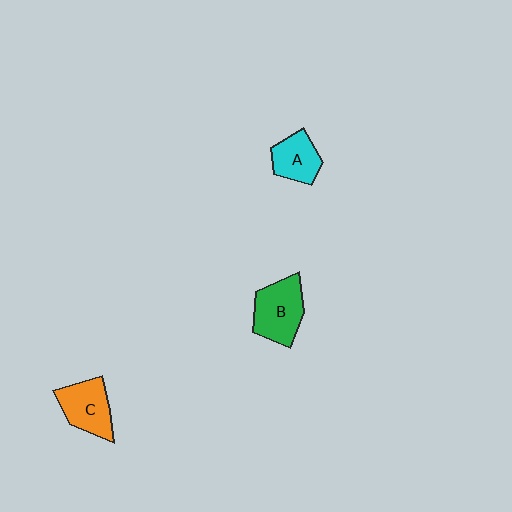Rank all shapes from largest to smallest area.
From largest to smallest: B (green), C (orange), A (cyan).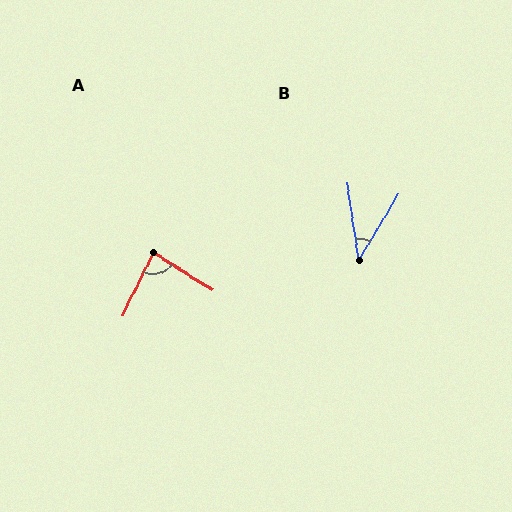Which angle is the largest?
A, at approximately 84 degrees.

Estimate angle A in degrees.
Approximately 84 degrees.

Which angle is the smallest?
B, at approximately 40 degrees.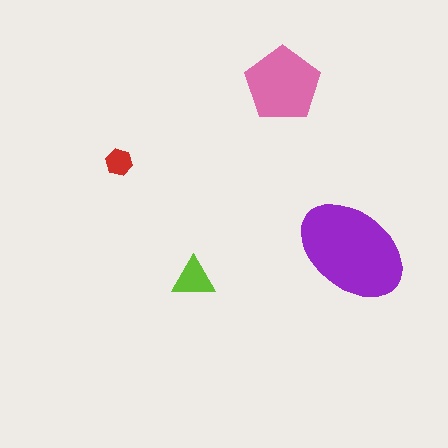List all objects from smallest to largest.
The red hexagon, the lime triangle, the pink pentagon, the purple ellipse.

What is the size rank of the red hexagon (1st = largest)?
4th.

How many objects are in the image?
There are 4 objects in the image.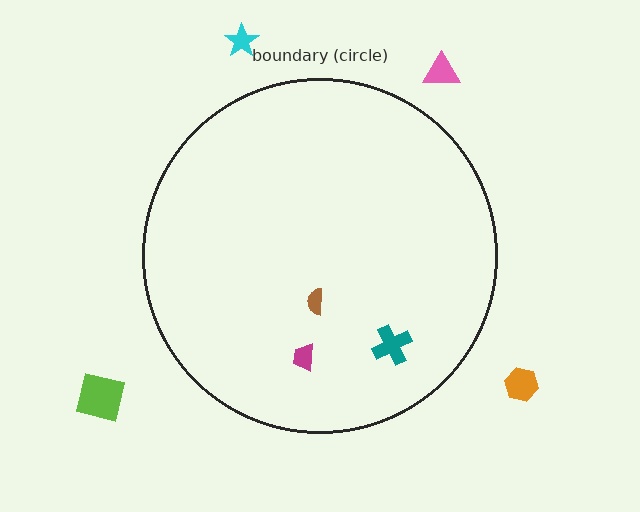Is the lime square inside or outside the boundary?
Outside.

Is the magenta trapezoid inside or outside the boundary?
Inside.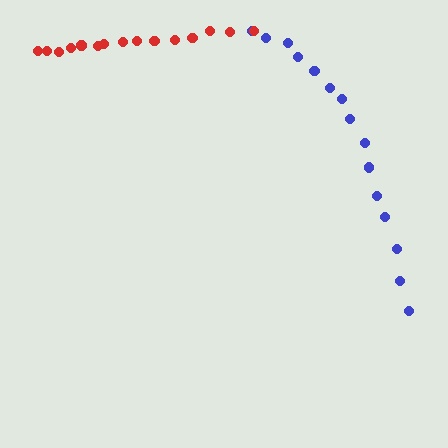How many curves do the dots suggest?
There are 2 distinct paths.